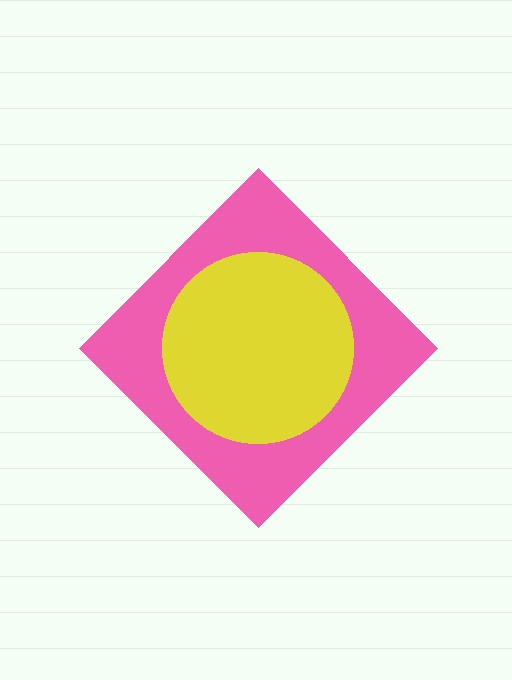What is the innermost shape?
The yellow circle.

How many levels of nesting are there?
2.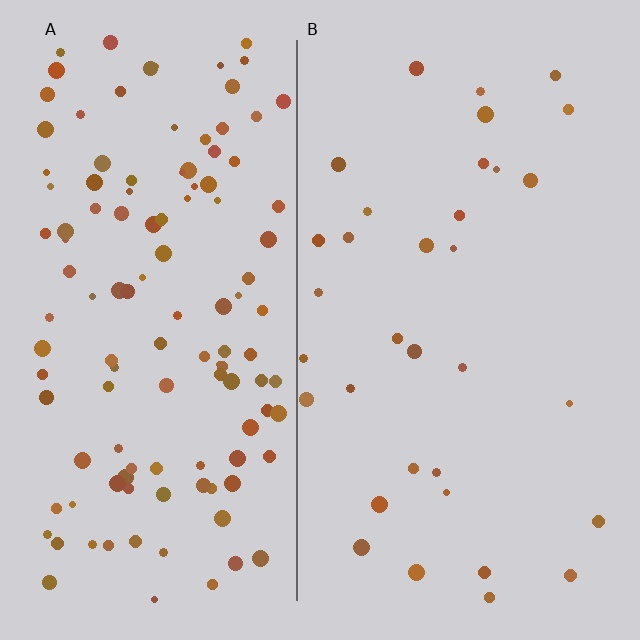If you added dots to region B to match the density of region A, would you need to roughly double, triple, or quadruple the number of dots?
Approximately quadruple.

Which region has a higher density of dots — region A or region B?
A (the left).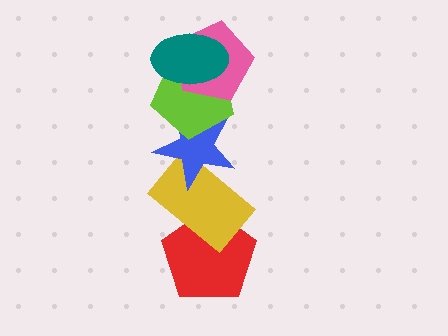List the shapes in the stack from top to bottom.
From top to bottom: the teal ellipse, the pink pentagon, the lime pentagon, the blue star, the yellow rectangle, the red pentagon.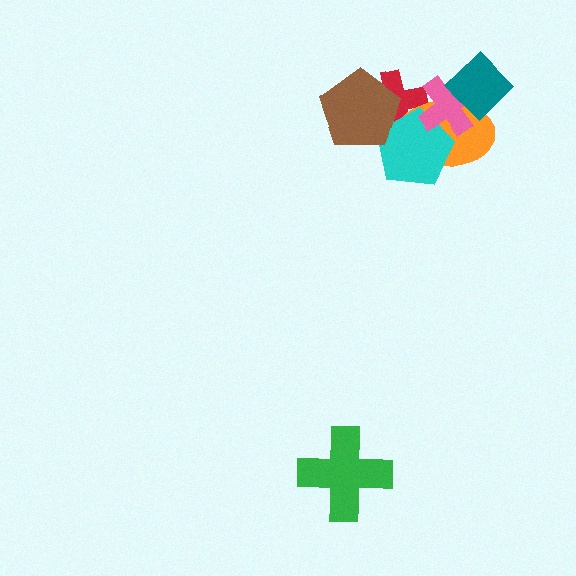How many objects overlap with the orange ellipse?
4 objects overlap with the orange ellipse.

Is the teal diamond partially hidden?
No, no other shape covers it.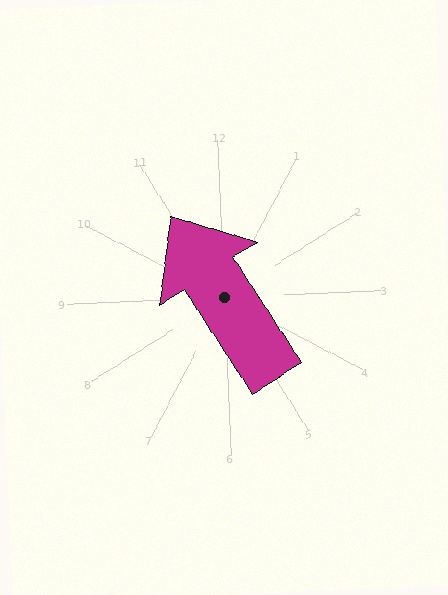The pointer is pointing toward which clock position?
Roughly 11 o'clock.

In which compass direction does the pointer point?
Northwest.